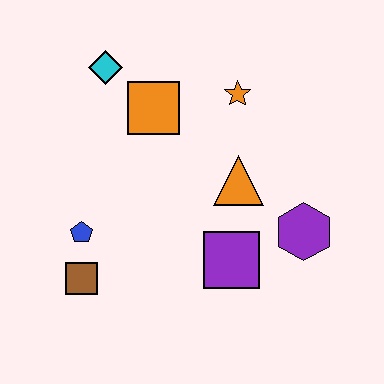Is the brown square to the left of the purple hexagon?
Yes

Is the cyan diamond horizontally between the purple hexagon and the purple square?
No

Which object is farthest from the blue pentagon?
The purple hexagon is farthest from the blue pentagon.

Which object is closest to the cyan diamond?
The orange square is closest to the cyan diamond.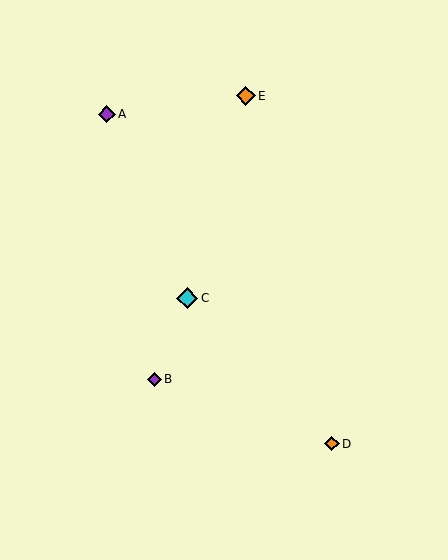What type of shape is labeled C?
Shape C is a cyan diamond.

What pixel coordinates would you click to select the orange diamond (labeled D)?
Click at (332, 444) to select the orange diamond D.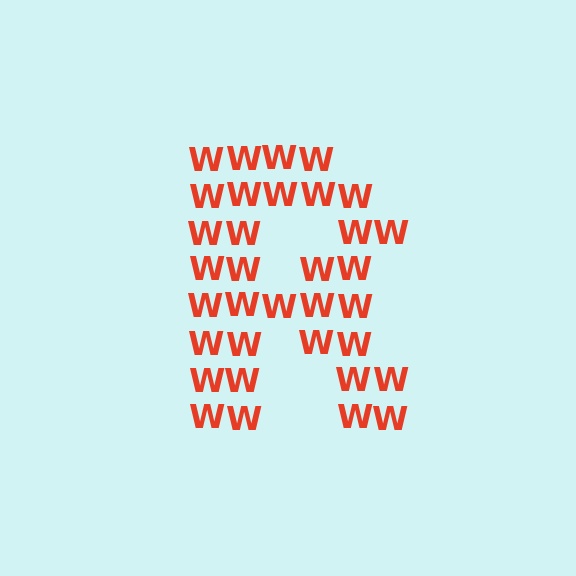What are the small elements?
The small elements are letter W's.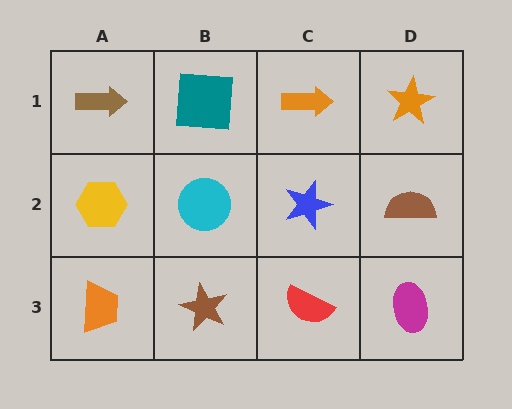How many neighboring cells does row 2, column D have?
3.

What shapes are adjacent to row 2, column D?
An orange star (row 1, column D), a magenta ellipse (row 3, column D), a blue star (row 2, column C).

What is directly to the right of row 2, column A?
A cyan circle.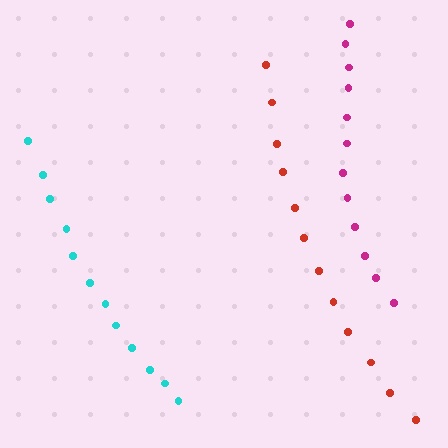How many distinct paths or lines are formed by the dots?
There are 3 distinct paths.